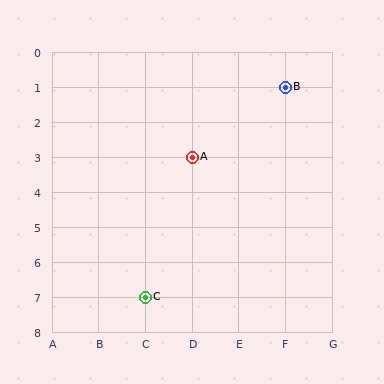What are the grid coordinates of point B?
Point B is at grid coordinates (F, 1).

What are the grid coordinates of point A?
Point A is at grid coordinates (D, 3).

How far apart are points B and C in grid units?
Points B and C are 3 columns and 6 rows apart (about 6.7 grid units diagonally).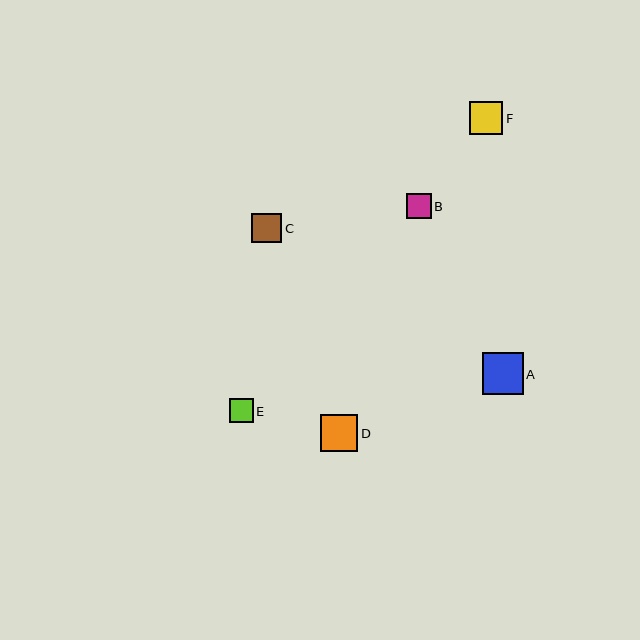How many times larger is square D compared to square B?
Square D is approximately 1.5 times the size of square B.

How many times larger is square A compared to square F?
Square A is approximately 1.2 times the size of square F.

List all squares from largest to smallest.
From largest to smallest: A, D, F, C, B, E.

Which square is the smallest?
Square E is the smallest with a size of approximately 24 pixels.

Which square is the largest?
Square A is the largest with a size of approximately 41 pixels.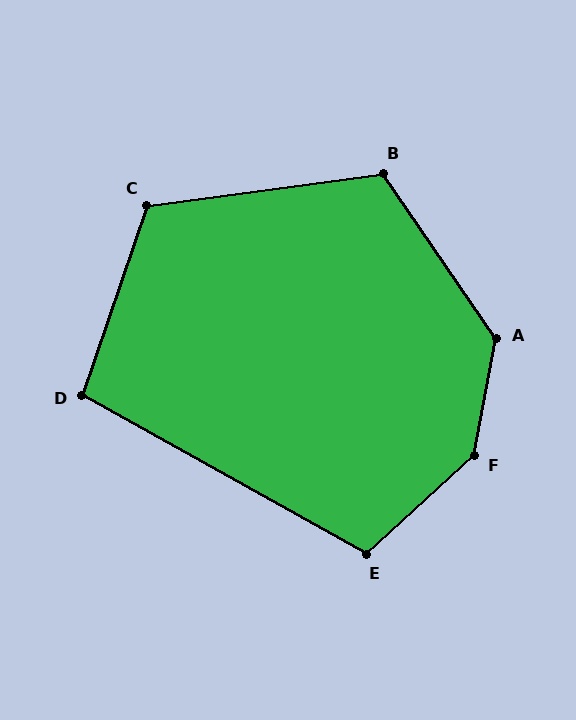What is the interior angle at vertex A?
Approximately 135 degrees (obtuse).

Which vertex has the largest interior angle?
F, at approximately 143 degrees.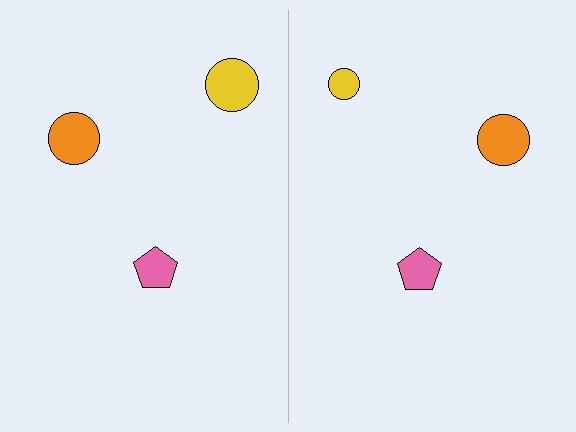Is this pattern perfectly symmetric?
No, the pattern is not perfectly symmetric. The yellow circle on the right side has a different size than its mirror counterpart.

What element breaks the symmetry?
The yellow circle on the right side has a different size than its mirror counterpart.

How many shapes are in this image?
There are 6 shapes in this image.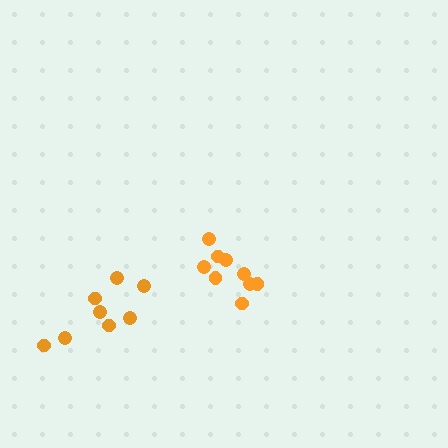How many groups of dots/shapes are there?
There are 2 groups.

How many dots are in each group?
Group 1: 9 dots, Group 2: 8 dots (17 total).